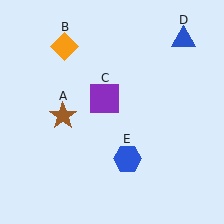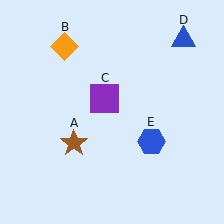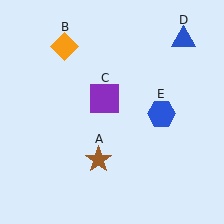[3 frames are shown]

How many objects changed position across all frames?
2 objects changed position: brown star (object A), blue hexagon (object E).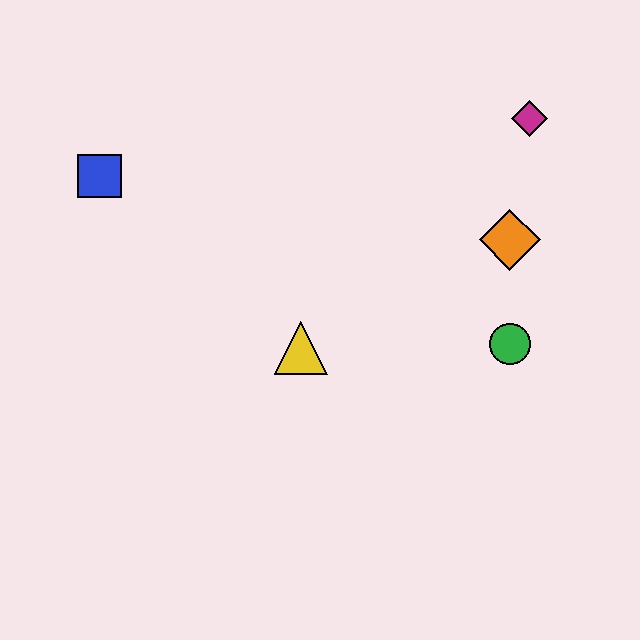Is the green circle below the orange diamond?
Yes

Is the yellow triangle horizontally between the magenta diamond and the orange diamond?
No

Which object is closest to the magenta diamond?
The orange diamond is closest to the magenta diamond.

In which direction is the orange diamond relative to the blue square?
The orange diamond is to the right of the blue square.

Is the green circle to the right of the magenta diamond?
No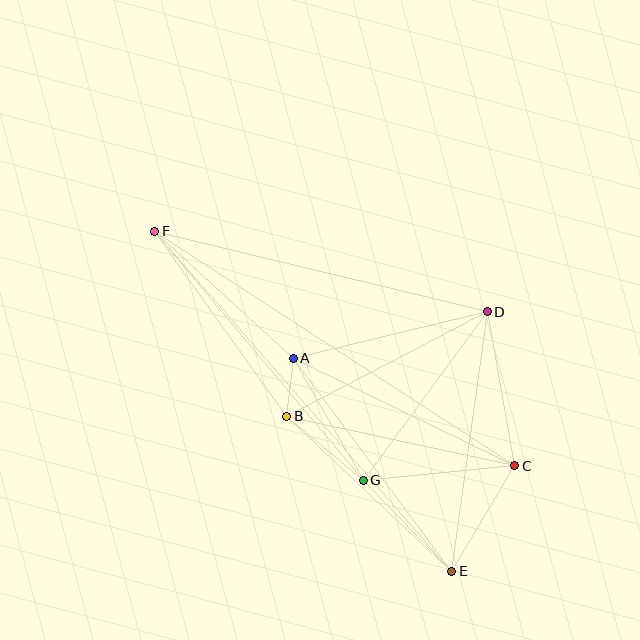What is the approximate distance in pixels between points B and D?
The distance between B and D is approximately 226 pixels.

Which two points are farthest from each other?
Points E and F are farthest from each other.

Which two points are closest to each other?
Points A and B are closest to each other.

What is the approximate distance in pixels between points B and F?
The distance between B and F is approximately 227 pixels.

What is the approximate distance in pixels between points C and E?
The distance between C and E is approximately 123 pixels.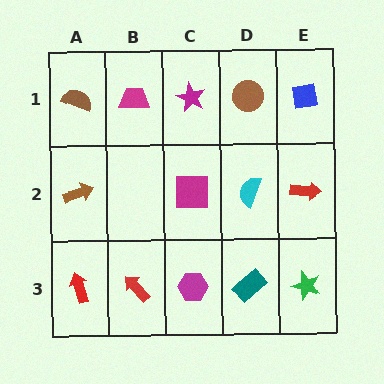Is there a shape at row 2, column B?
No, that cell is empty.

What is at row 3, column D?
A teal rectangle.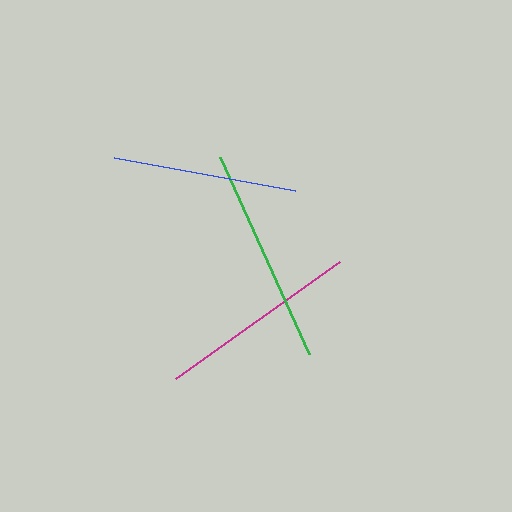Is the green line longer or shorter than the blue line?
The green line is longer than the blue line.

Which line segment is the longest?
The green line is the longest at approximately 216 pixels.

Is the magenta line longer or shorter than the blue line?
The magenta line is longer than the blue line.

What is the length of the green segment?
The green segment is approximately 216 pixels long.